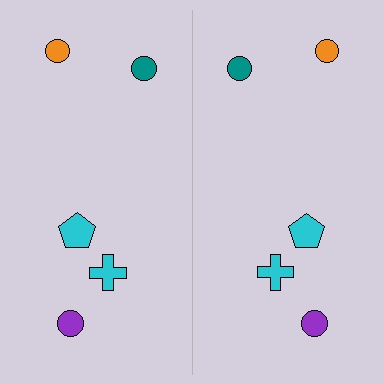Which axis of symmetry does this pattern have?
The pattern has a vertical axis of symmetry running through the center of the image.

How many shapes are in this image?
There are 10 shapes in this image.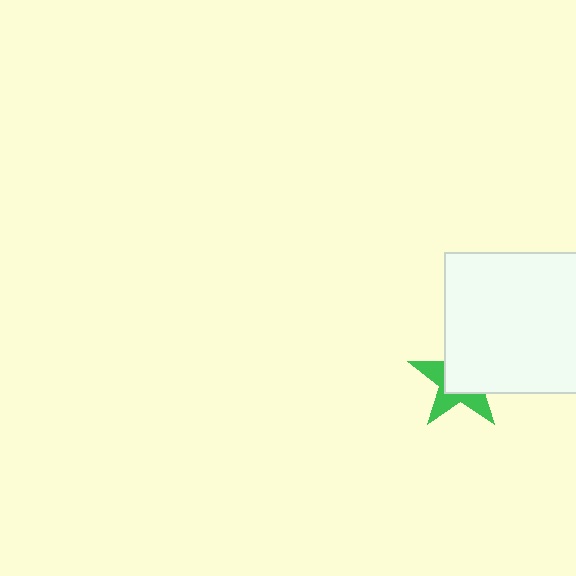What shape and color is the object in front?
The object in front is a white square.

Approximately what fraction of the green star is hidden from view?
Roughly 58% of the green star is hidden behind the white square.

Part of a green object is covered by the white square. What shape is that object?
It is a star.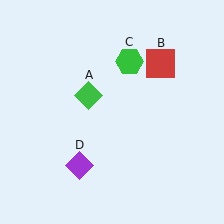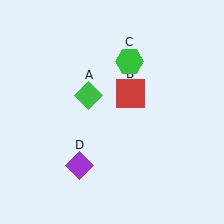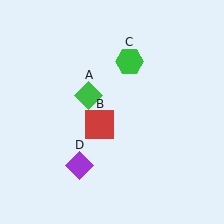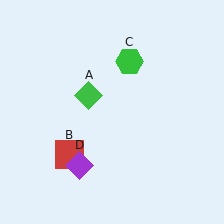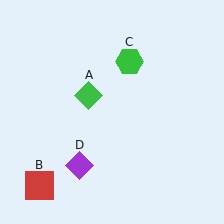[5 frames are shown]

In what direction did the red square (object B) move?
The red square (object B) moved down and to the left.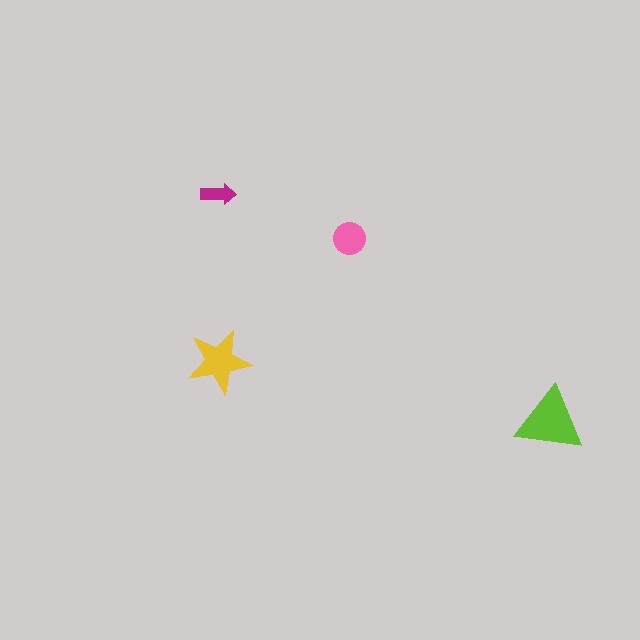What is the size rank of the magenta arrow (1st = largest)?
4th.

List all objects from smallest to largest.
The magenta arrow, the pink circle, the yellow star, the lime triangle.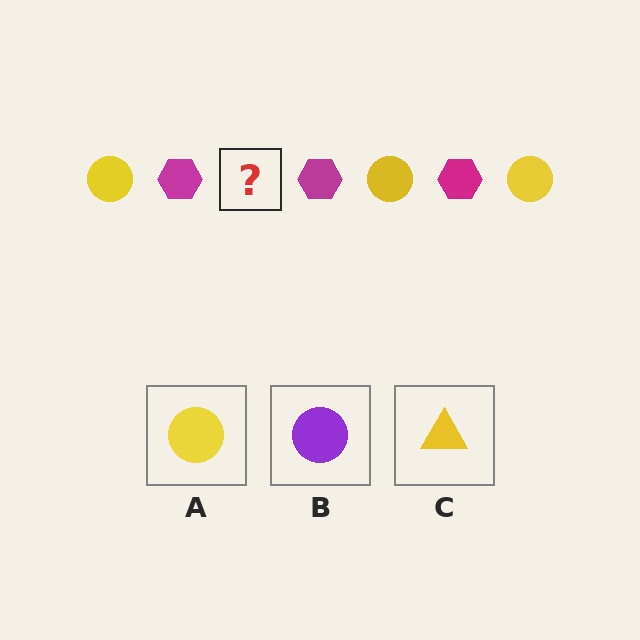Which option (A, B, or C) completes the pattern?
A.